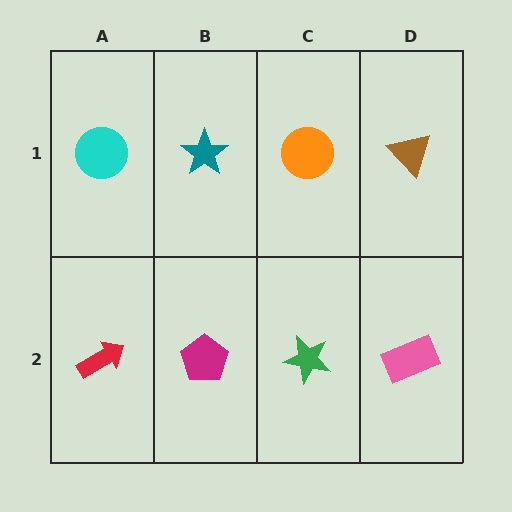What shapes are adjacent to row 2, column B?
A teal star (row 1, column B), a red arrow (row 2, column A), a green star (row 2, column C).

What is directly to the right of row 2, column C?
A pink rectangle.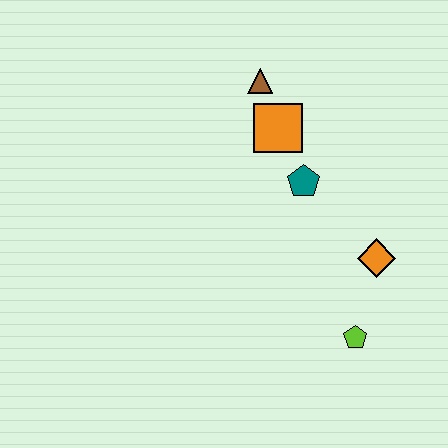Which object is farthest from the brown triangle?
The lime pentagon is farthest from the brown triangle.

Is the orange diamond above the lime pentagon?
Yes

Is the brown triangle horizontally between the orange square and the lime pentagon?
No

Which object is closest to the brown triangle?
The orange square is closest to the brown triangle.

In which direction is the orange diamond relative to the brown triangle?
The orange diamond is below the brown triangle.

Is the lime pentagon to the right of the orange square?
Yes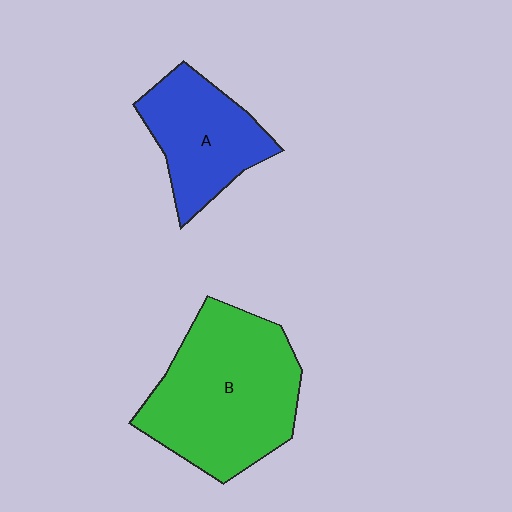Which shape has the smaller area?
Shape A (blue).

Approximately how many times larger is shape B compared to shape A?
Approximately 1.7 times.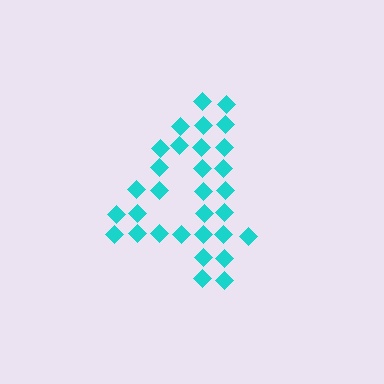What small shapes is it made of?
It is made of small diamonds.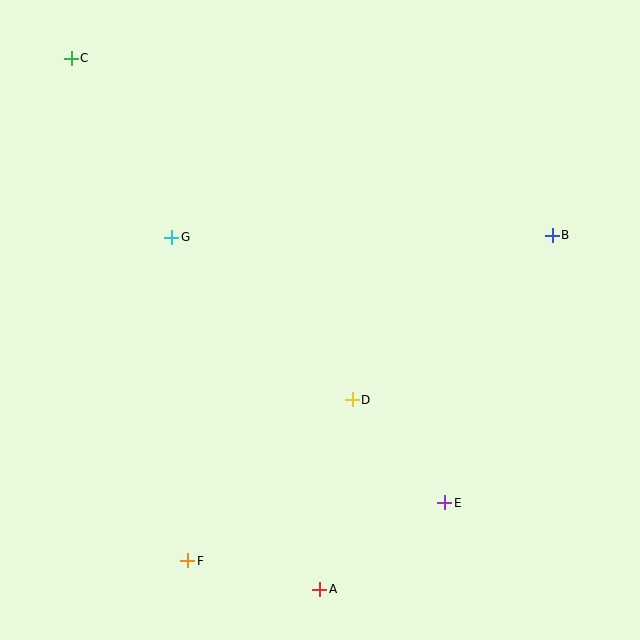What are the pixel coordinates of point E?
Point E is at (445, 503).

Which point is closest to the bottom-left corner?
Point F is closest to the bottom-left corner.